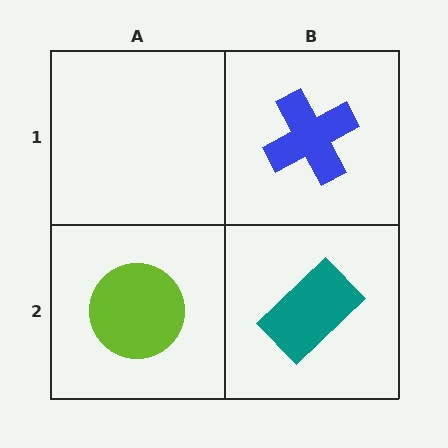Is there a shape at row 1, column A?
No, that cell is empty.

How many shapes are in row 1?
1 shape.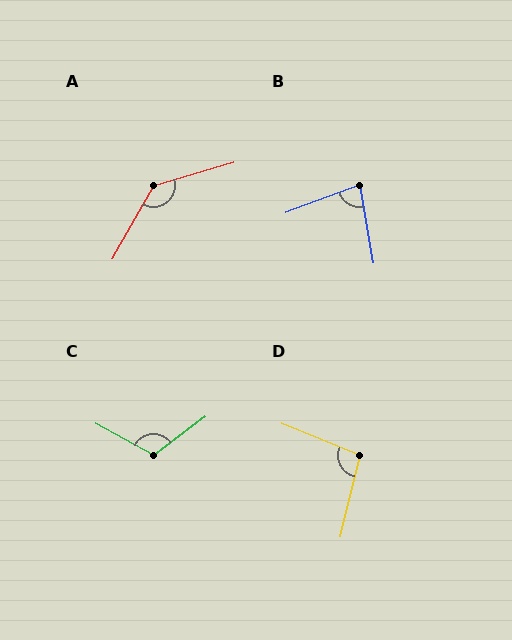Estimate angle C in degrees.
Approximately 114 degrees.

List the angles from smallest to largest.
B (80°), D (99°), C (114°), A (136°).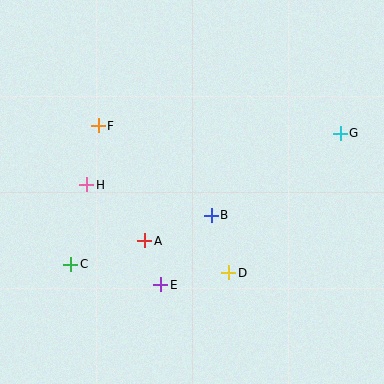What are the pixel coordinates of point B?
Point B is at (211, 215).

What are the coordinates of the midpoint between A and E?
The midpoint between A and E is at (153, 263).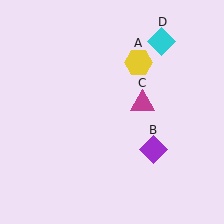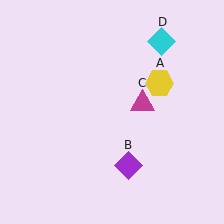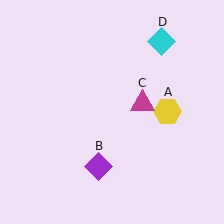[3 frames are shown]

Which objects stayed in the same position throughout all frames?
Magenta triangle (object C) and cyan diamond (object D) remained stationary.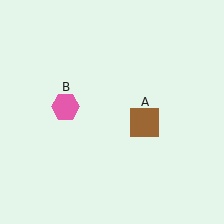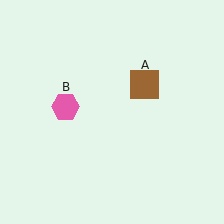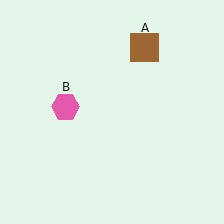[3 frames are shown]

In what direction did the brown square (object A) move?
The brown square (object A) moved up.